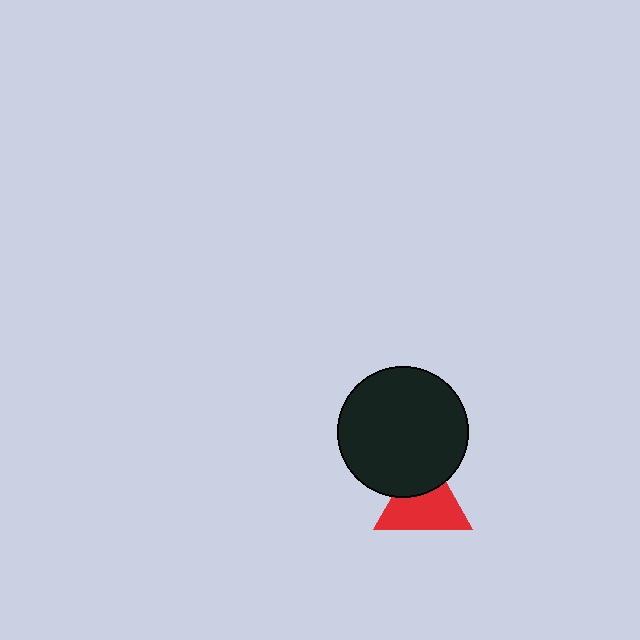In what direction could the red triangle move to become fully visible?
The red triangle could move down. That would shift it out from behind the black circle entirely.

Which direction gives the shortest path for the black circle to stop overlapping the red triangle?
Moving up gives the shortest separation.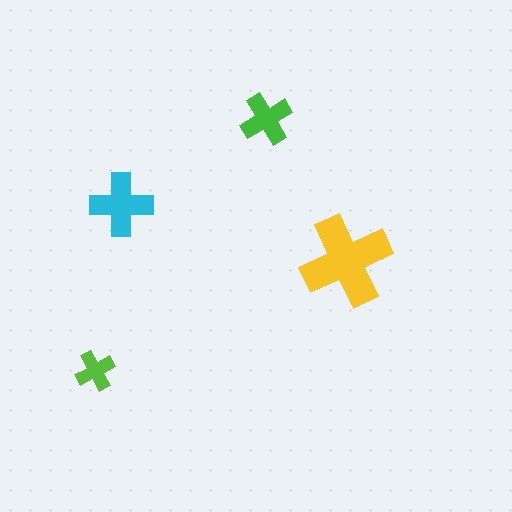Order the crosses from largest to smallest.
the yellow one, the cyan one, the green one, the lime one.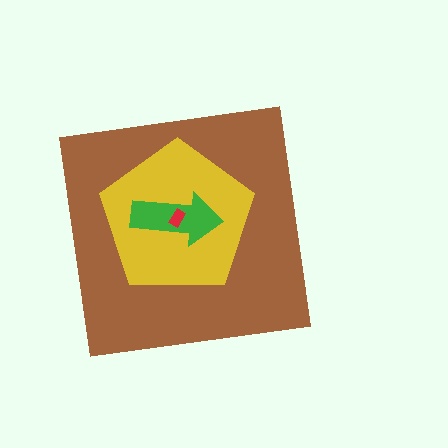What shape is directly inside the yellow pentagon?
The green arrow.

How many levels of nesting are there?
4.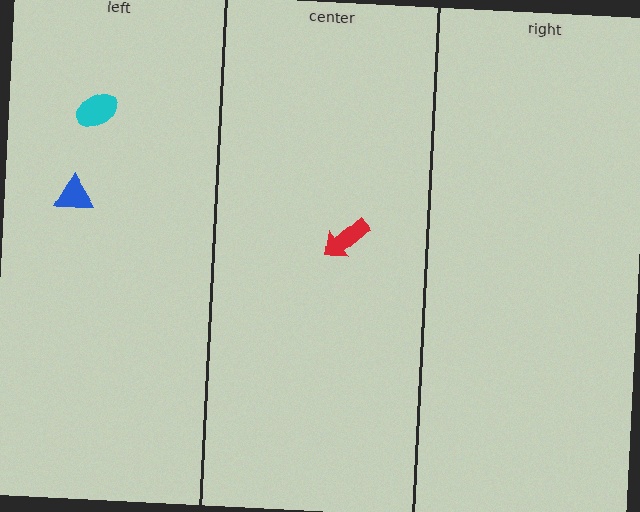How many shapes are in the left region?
2.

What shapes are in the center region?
The red arrow.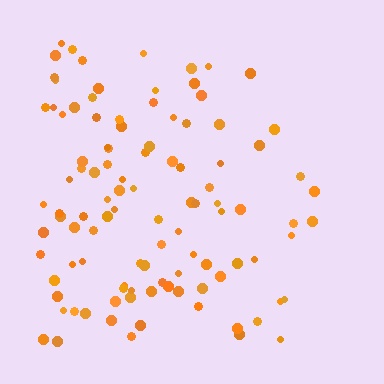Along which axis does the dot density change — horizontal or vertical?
Horizontal.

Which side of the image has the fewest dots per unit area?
The right.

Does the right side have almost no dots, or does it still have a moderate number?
Still a moderate number, just noticeably fewer than the left.